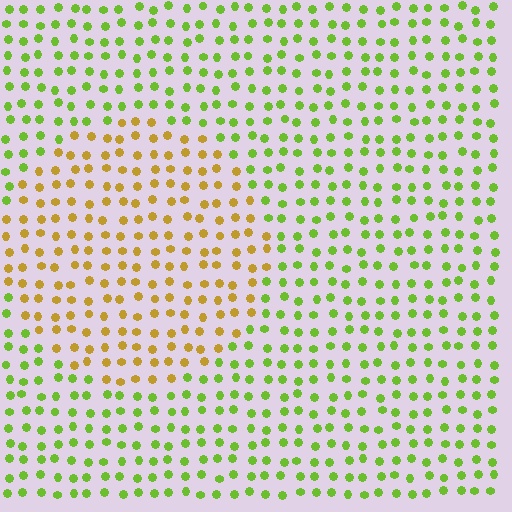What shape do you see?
I see a circle.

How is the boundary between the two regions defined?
The boundary is defined purely by a slight shift in hue (about 50 degrees). Spacing, size, and orientation are identical on both sides.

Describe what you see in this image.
The image is filled with small lime elements in a uniform arrangement. A circle-shaped region is visible where the elements are tinted to a slightly different hue, forming a subtle color boundary.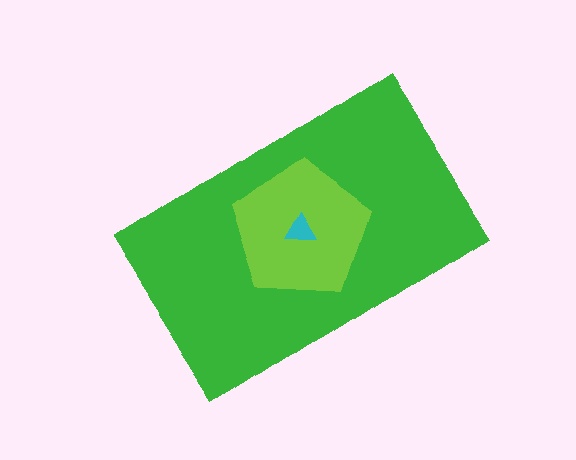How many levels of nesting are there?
3.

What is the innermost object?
The cyan triangle.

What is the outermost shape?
The green rectangle.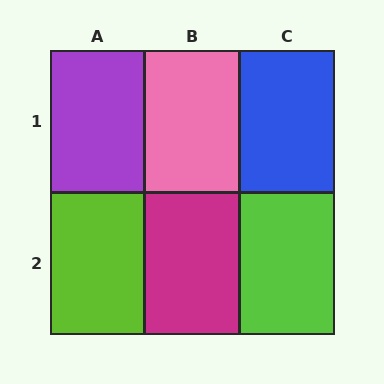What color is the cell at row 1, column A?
Purple.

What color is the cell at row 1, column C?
Blue.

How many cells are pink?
1 cell is pink.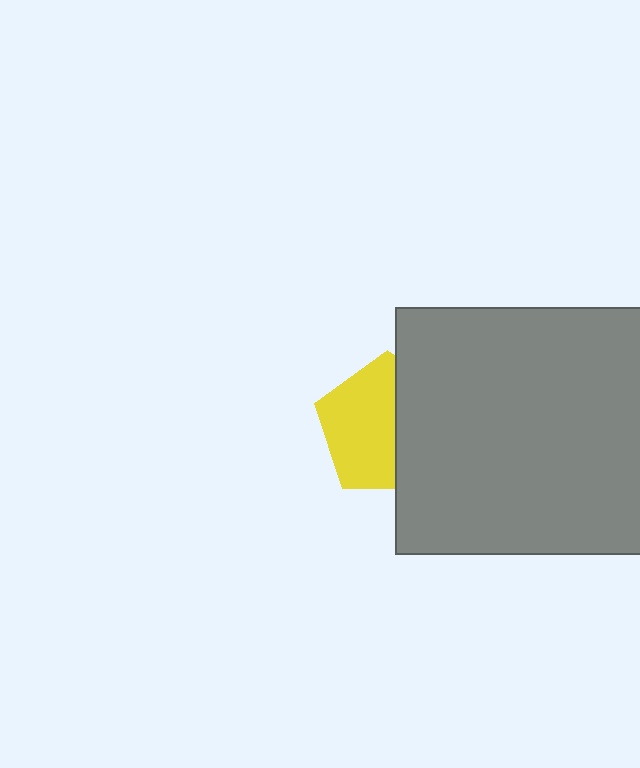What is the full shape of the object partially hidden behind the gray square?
The partially hidden object is a yellow pentagon.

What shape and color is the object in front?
The object in front is a gray square.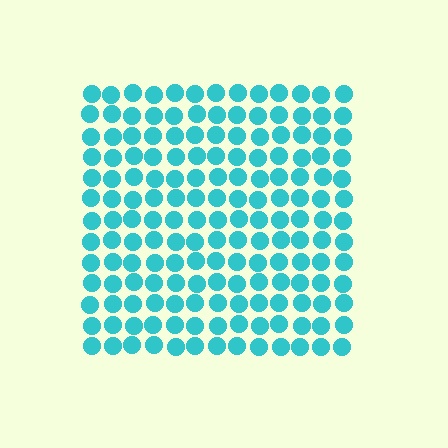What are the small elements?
The small elements are circles.